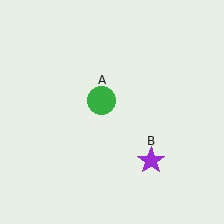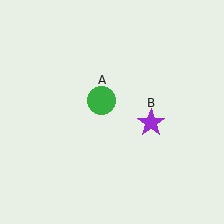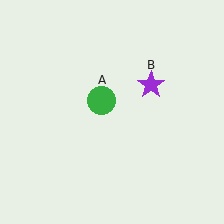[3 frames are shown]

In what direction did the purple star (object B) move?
The purple star (object B) moved up.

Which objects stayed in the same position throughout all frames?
Green circle (object A) remained stationary.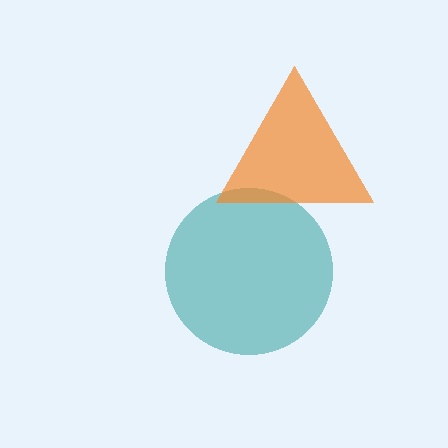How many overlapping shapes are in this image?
There are 2 overlapping shapes in the image.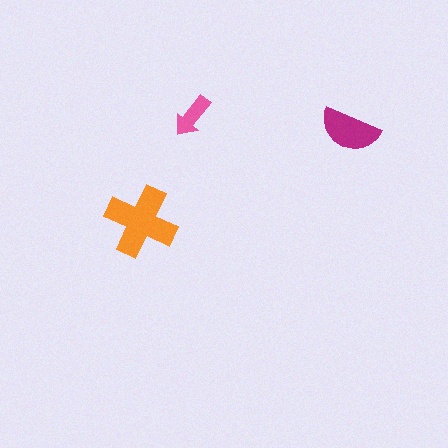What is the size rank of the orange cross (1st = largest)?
1st.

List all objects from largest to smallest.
The orange cross, the magenta semicircle, the pink arrow.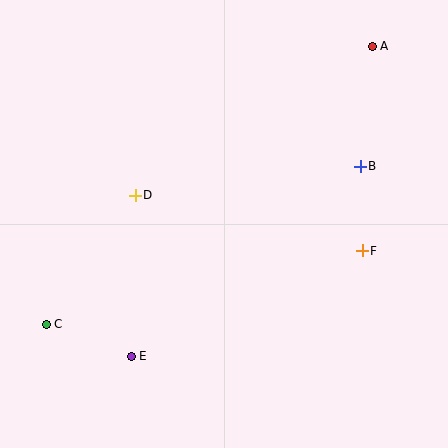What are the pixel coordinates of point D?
Point D is at (135, 195).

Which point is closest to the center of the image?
Point D at (135, 195) is closest to the center.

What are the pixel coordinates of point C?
Point C is at (46, 324).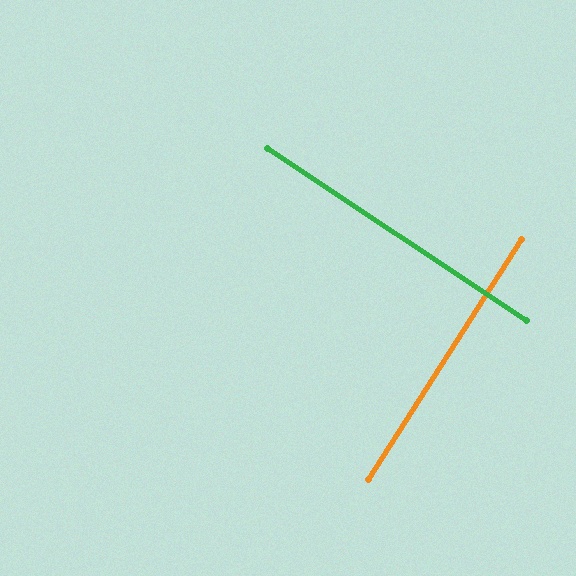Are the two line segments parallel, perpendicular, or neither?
Perpendicular — they meet at approximately 89°.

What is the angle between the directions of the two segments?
Approximately 89 degrees.